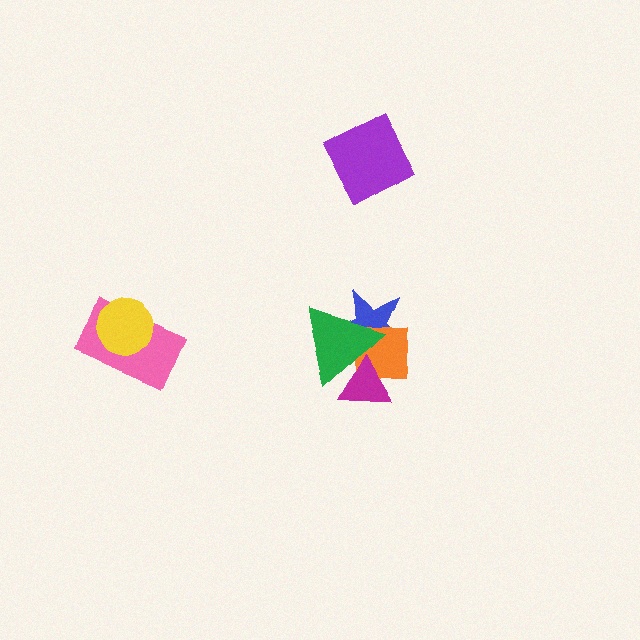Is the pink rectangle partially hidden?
Yes, it is partially covered by another shape.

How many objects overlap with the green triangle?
3 objects overlap with the green triangle.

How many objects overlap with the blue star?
3 objects overlap with the blue star.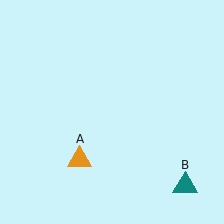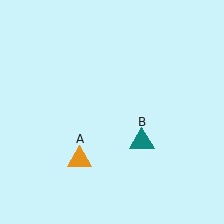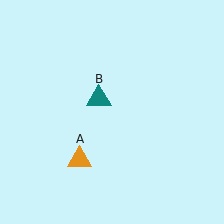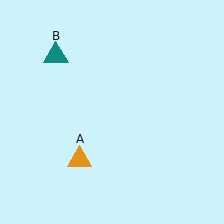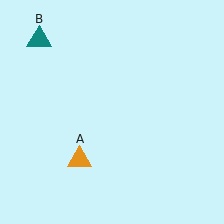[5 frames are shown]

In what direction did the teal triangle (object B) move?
The teal triangle (object B) moved up and to the left.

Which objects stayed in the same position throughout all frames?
Orange triangle (object A) remained stationary.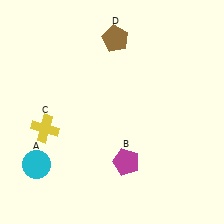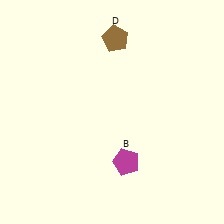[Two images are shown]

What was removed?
The yellow cross (C), the cyan circle (A) were removed in Image 2.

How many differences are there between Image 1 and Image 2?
There are 2 differences between the two images.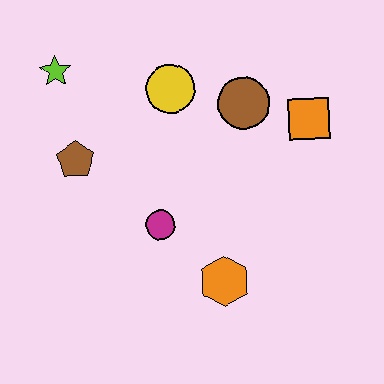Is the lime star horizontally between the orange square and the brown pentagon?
No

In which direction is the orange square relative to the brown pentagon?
The orange square is to the right of the brown pentagon.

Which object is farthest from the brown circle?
The lime star is farthest from the brown circle.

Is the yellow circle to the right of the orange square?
No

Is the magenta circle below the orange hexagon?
No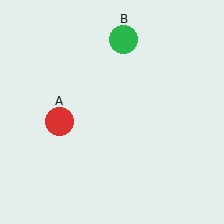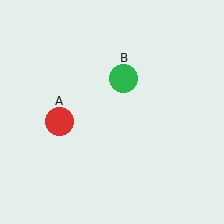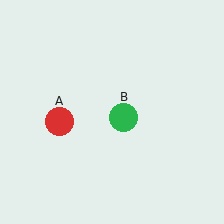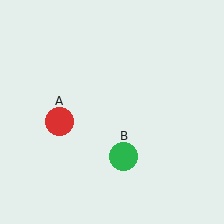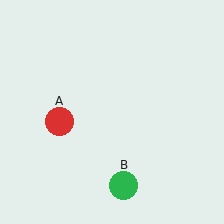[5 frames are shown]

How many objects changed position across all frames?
1 object changed position: green circle (object B).